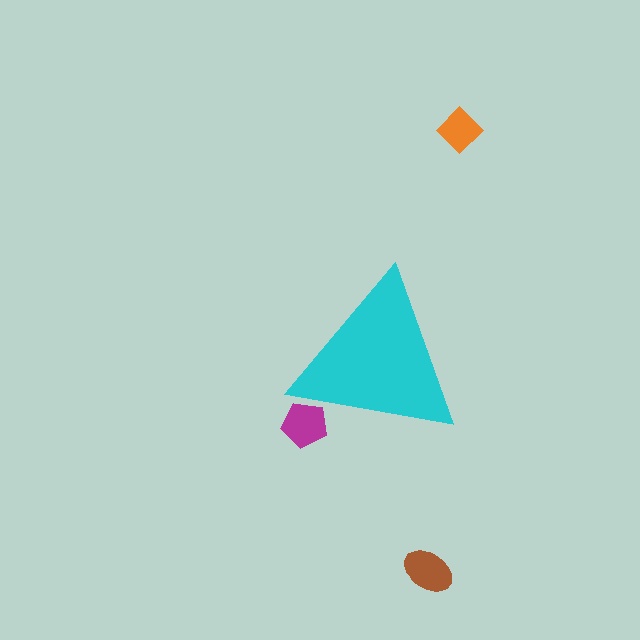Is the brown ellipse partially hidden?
No, the brown ellipse is fully visible.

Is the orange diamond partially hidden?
No, the orange diamond is fully visible.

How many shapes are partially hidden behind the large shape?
1 shape is partially hidden.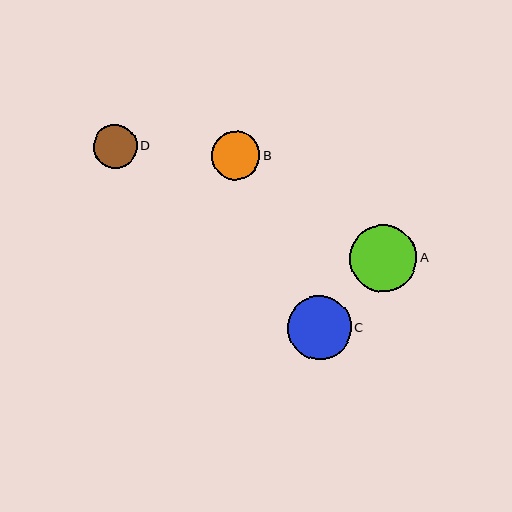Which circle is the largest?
Circle A is the largest with a size of approximately 67 pixels.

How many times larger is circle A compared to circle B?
Circle A is approximately 1.4 times the size of circle B.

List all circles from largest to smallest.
From largest to smallest: A, C, B, D.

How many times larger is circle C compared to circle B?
Circle C is approximately 1.3 times the size of circle B.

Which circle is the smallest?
Circle D is the smallest with a size of approximately 44 pixels.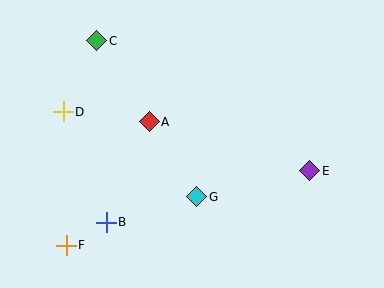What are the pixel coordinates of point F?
Point F is at (66, 245).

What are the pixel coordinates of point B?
Point B is at (106, 222).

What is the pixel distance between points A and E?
The distance between A and E is 168 pixels.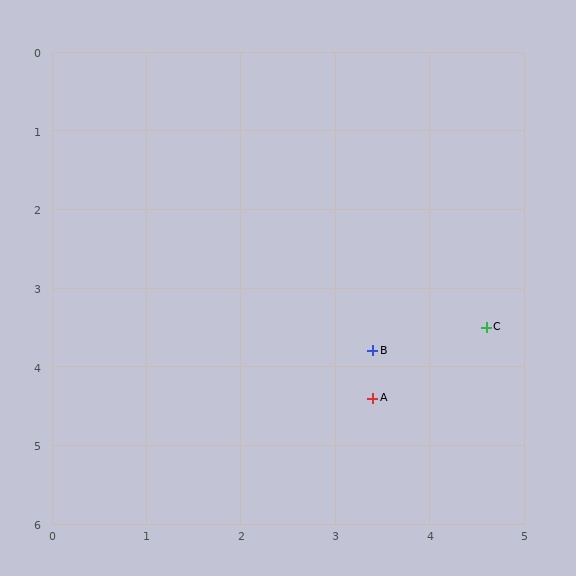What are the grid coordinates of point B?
Point B is at approximately (3.4, 3.8).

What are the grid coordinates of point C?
Point C is at approximately (4.6, 3.5).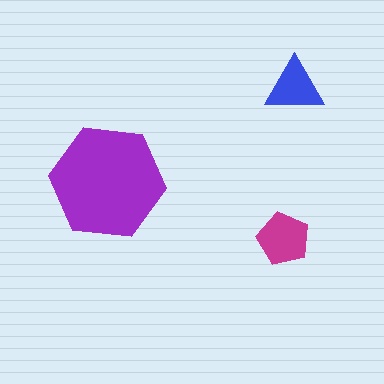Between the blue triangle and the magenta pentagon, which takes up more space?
The magenta pentagon.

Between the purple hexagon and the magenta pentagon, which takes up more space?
The purple hexagon.